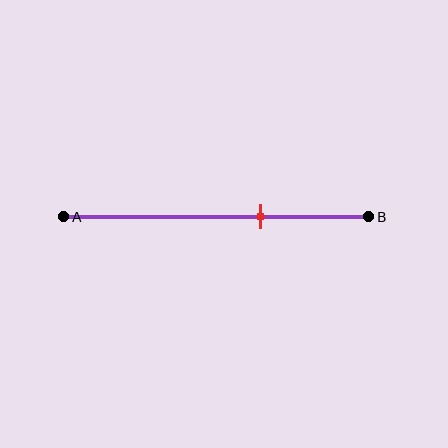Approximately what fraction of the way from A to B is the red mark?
The red mark is approximately 65% of the way from A to B.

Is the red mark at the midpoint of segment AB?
No, the mark is at about 65% from A, not at the 50% midpoint.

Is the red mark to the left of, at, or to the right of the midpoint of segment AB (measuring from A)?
The red mark is to the right of the midpoint of segment AB.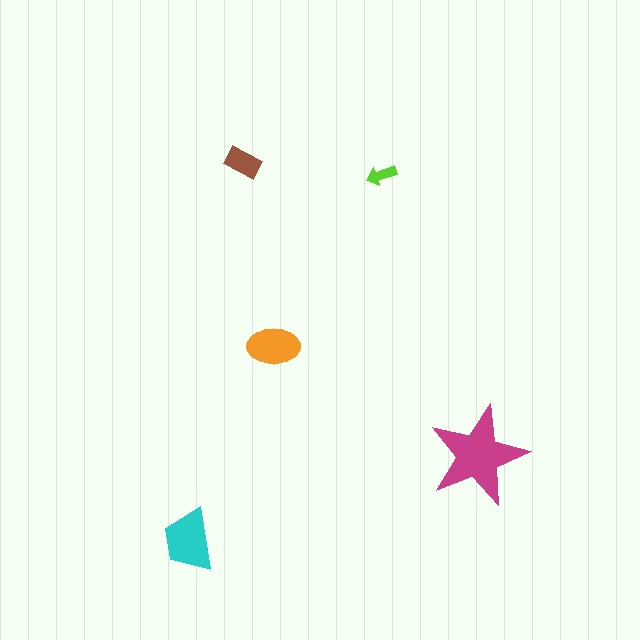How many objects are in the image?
There are 5 objects in the image.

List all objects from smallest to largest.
The lime arrow, the brown rectangle, the orange ellipse, the cyan trapezoid, the magenta star.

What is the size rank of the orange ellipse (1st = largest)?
3rd.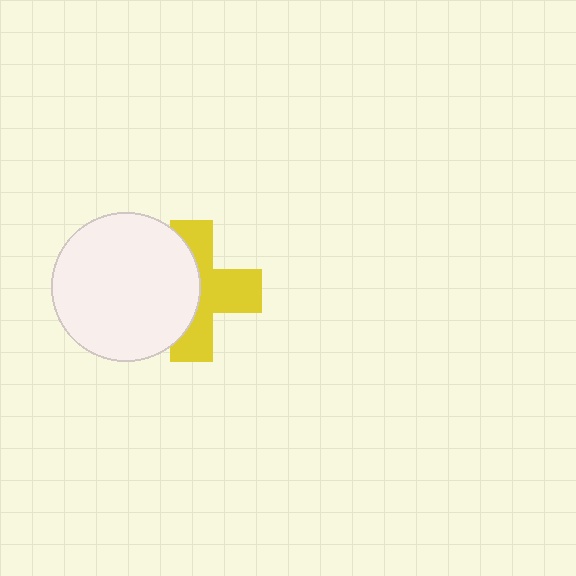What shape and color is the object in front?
The object in front is a white circle.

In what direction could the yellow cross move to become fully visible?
The yellow cross could move right. That would shift it out from behind the white circle entirely.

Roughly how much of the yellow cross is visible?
About half of it is visible (roughly 54%).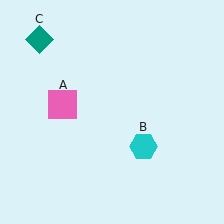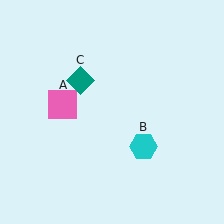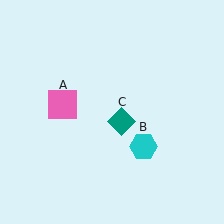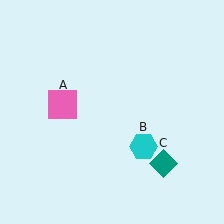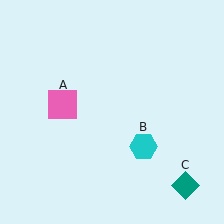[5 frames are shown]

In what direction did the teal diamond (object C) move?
The teal diamond (object C) moved down and to the right.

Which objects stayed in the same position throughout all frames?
Pink square (object A) and cyan hexagon (object B) remained stationary.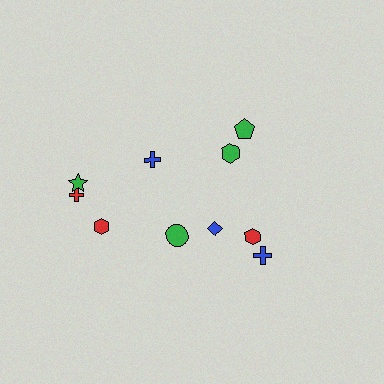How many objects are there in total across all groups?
There are 10 objects.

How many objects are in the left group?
There are 4 objects.